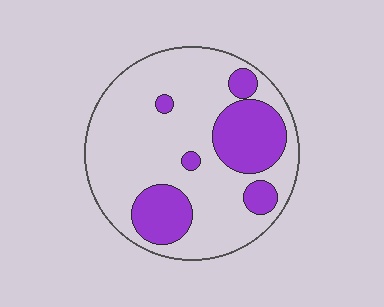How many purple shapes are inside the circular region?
6.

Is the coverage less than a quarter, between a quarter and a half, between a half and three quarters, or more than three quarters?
Between a quarter and a half.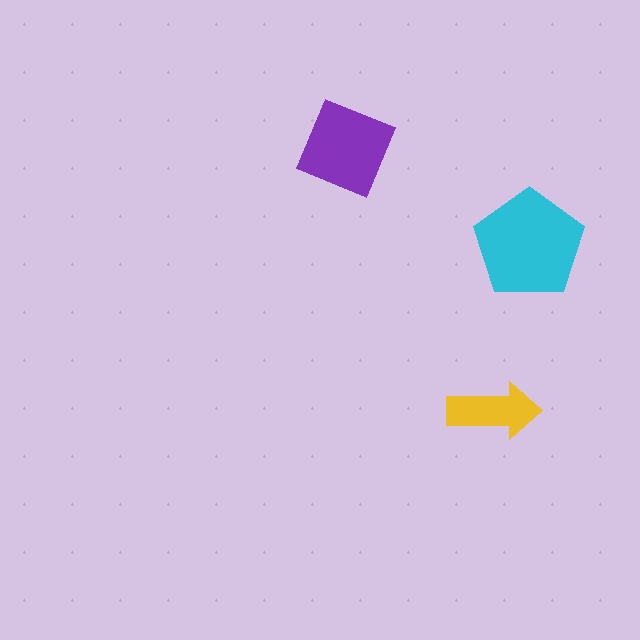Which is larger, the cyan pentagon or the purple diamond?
The cyan pentagon.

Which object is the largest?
The cyan pentagon.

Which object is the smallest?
The yellow arrow.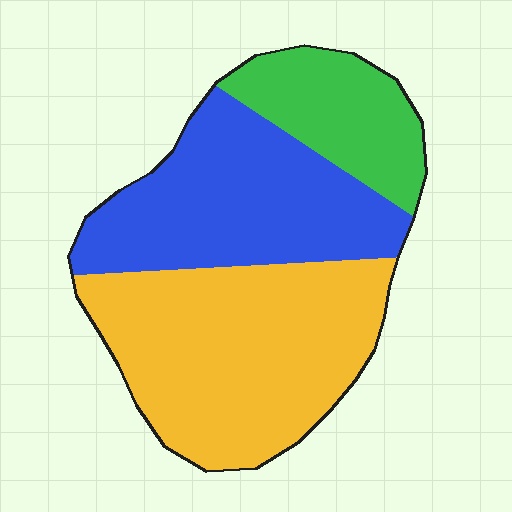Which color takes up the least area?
Green, at roughly 20%.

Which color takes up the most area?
Yellow, at roughly 45%.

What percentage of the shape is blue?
Blue covers 36% of the shape.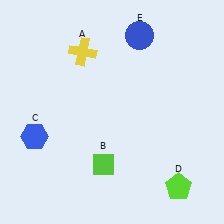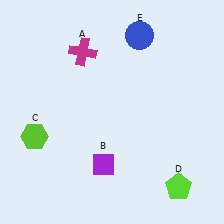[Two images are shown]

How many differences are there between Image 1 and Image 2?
There are 3 differences between the two images.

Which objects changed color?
A changed from yellow to magenta. B changed from lime to purple. C changed from blue to lime.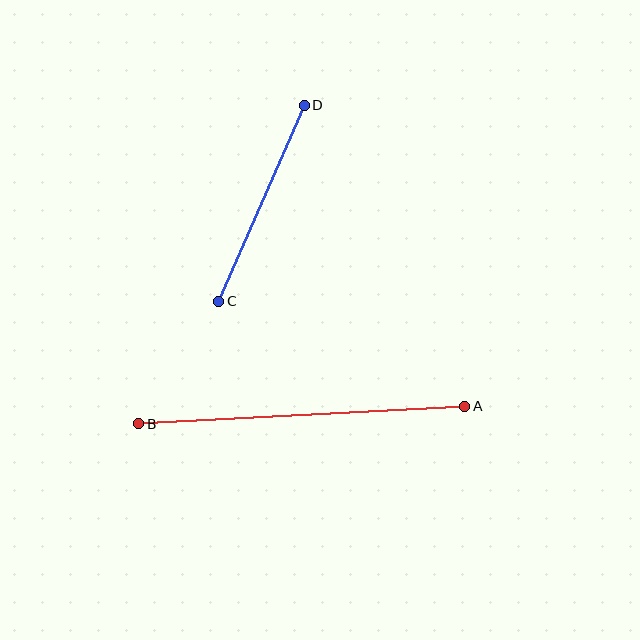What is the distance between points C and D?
The distance is approximately 214 pixels.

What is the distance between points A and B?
The distance is approximately 326 pixels.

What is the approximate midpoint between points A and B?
The midpoint is at approximately (302, 415) pixels.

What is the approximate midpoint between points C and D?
The midpoint is at approximately (262, 203) pixels.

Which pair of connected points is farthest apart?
Points A and B are farthest apart.